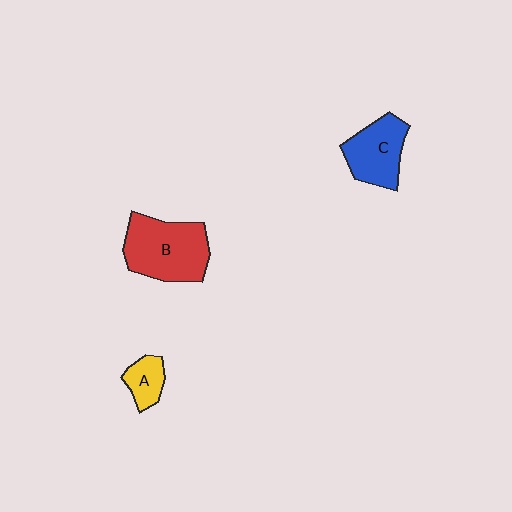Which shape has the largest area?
Shape B (red).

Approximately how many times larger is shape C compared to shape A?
Approximately 2.0 times.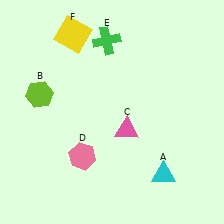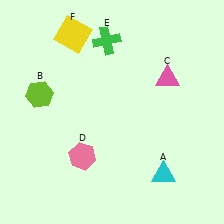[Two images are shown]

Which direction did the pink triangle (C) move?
The pink triangle (C) moved up.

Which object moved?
The pink triangle (C) moved up.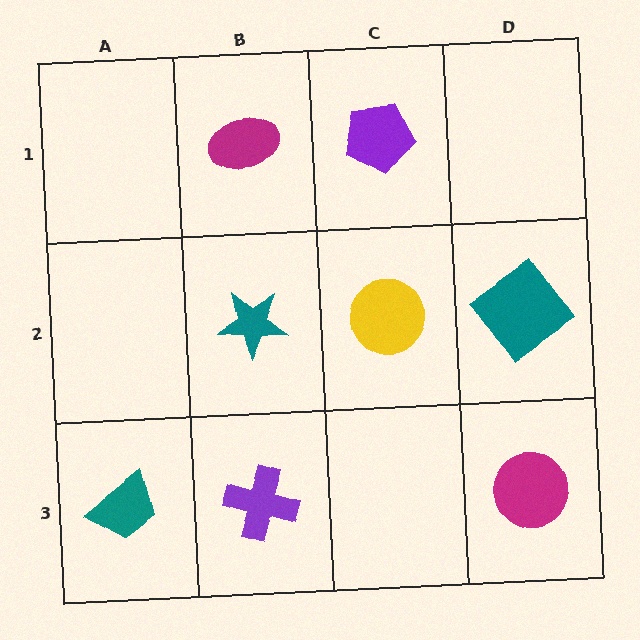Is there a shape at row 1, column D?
No, that cell is empty.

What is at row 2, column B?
A teal star.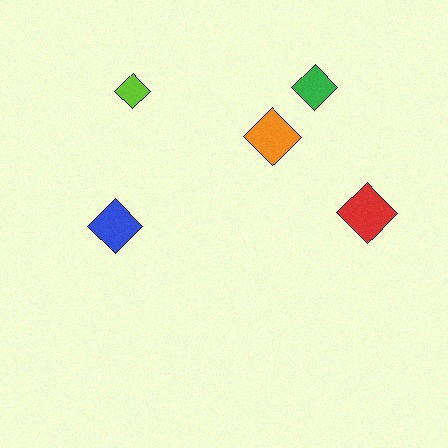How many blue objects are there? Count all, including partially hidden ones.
There is 1 blue object.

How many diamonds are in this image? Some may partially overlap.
There are 5 diamonds.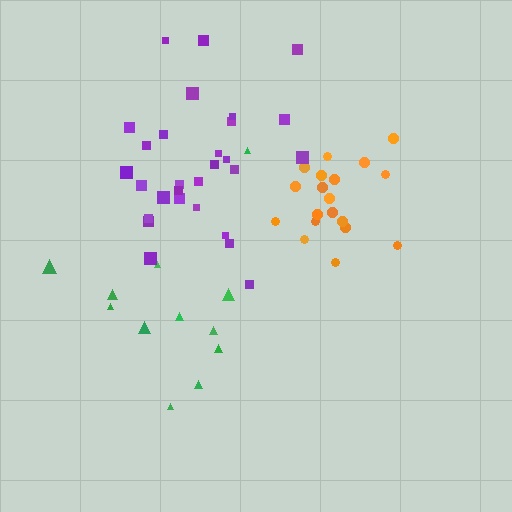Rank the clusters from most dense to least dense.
orange, purple, green.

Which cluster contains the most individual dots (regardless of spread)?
Purple (29).